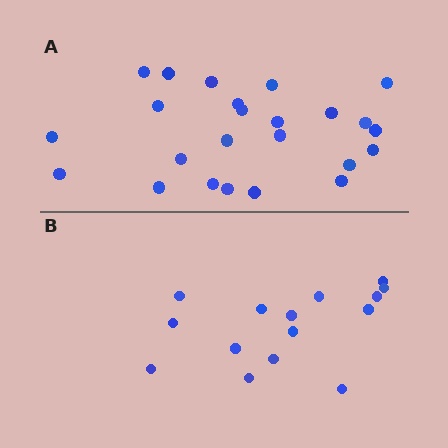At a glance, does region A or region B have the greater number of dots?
Region A (the top region) has more dots.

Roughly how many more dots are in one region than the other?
Region A has roughly 8 or so more dots than region B.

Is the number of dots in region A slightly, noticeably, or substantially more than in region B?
Region A has substantially more. The ratio is roughly 1.6 to 1.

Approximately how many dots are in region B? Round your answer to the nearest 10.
About 20 dots. (The exact count is 15, which rounds to 20.)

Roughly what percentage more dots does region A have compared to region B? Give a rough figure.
About 60% more.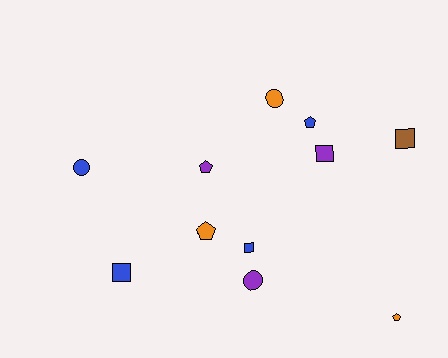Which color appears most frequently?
Blue, with 4 objects.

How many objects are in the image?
There are 11 objects.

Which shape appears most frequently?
Square, with 4 objects.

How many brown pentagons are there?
There are no brown pentagons.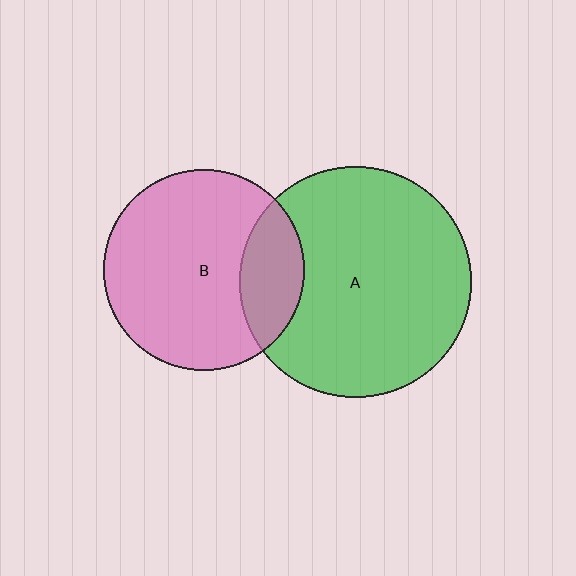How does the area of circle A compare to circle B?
Approximately 1.3 times.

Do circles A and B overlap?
Yes.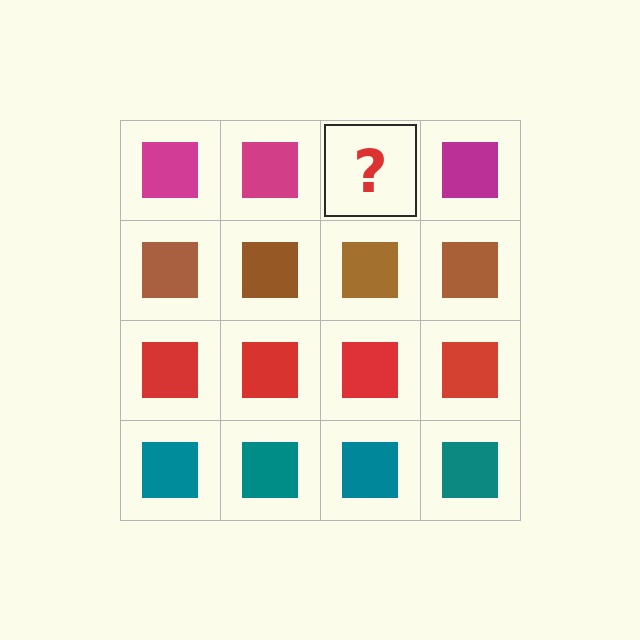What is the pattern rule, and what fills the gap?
The rule is that each row has a consistent color. The gap should be filled with a magenta square.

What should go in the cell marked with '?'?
The missing cell should contain a magenta square.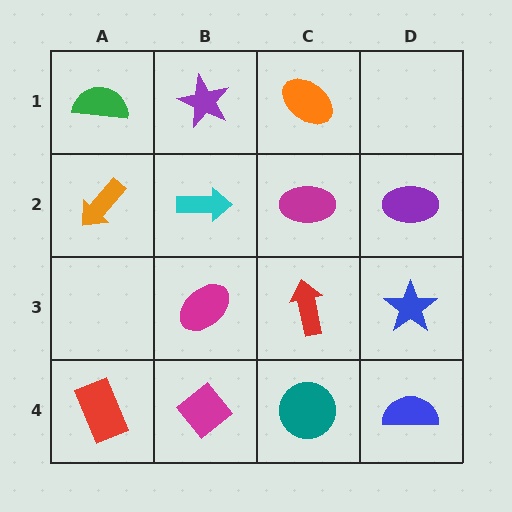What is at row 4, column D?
A blue semicircle.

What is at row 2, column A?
An orange arrow.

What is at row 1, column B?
A purple star.